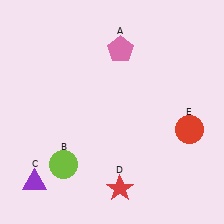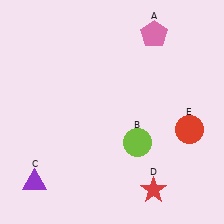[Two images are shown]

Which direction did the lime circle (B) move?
The lime circle (B) moved right.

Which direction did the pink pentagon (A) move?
The pink pentagon (A) moved right.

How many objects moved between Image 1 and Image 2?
3 objects moved between the two images.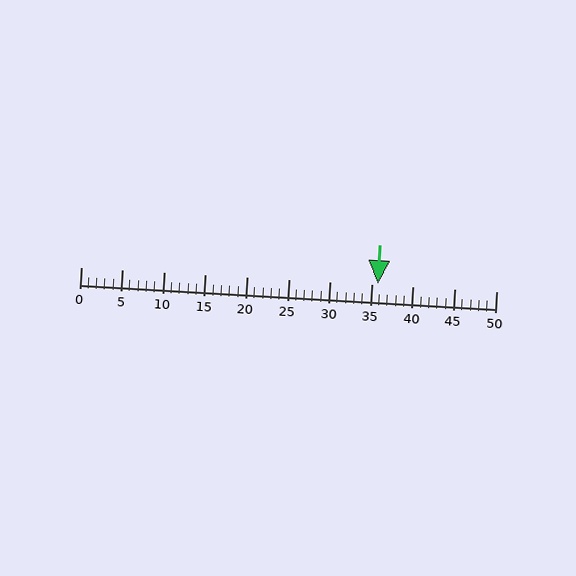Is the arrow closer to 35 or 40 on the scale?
The arrow is closer to 35.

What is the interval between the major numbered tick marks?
The major tick marks are spaced 5 units apart.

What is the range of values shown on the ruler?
The ruler shows values from 0 to 50.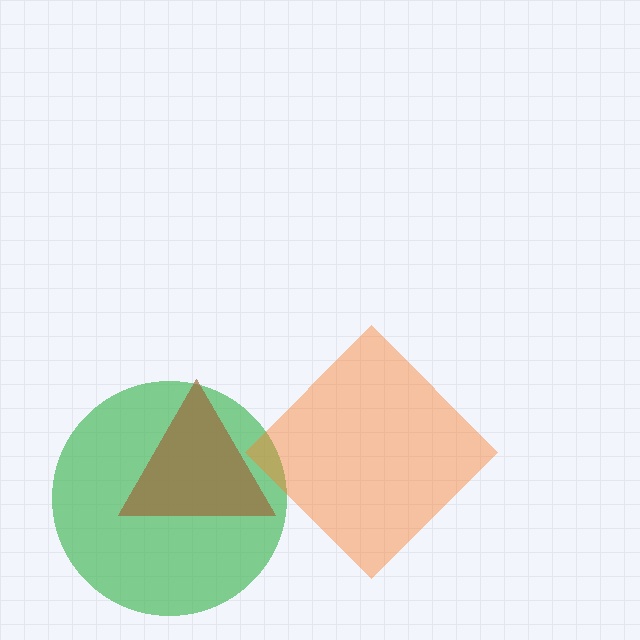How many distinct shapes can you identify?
There are 3 distinct shapes: a green circle, an orange diamond, a brown triangle.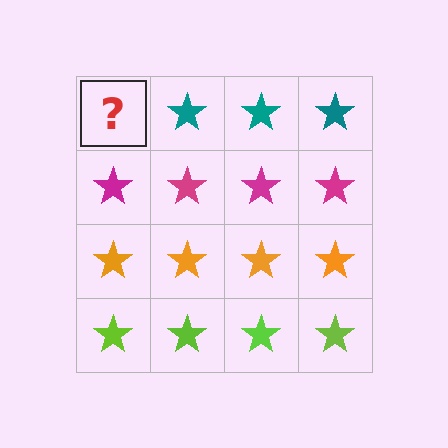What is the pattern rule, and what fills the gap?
The rule is that each row has a consistent color. The gap should be filled with a teal star.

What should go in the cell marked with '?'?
The missing cell should contain a teal star.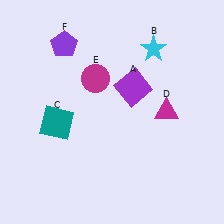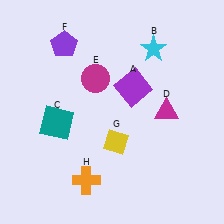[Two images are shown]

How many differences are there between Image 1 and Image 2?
There are 2 differences between the two images.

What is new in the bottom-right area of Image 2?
A yellow diamond (G) was added in the bottom-right area of Image 2.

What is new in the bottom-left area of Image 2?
An orange cross (H) was added in the bottom-left area of Image 2.